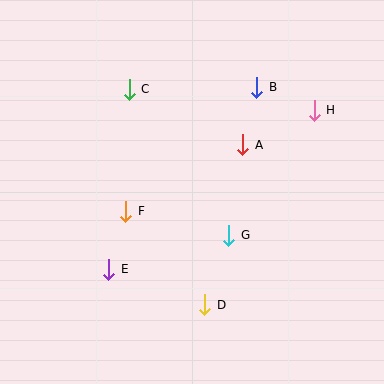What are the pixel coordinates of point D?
Point D is at (205, 305).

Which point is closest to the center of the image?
Point G at (229, 235) is closest to the center.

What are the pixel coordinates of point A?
Point A is at (243, 145).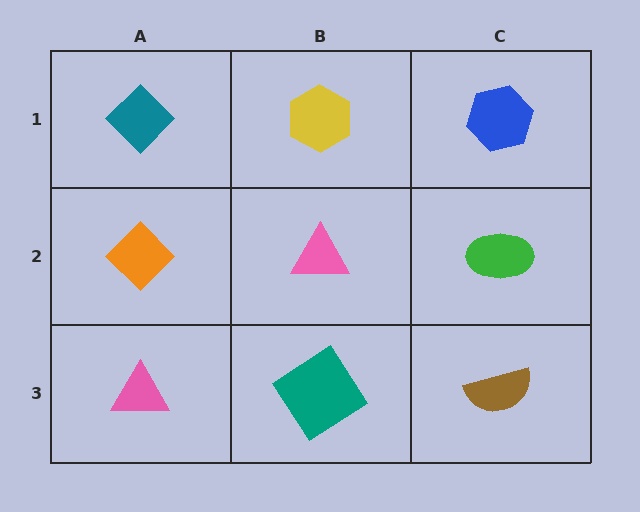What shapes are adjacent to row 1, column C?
A green ellipse (row 2, column C), a yellow hexagon (row 1, column B).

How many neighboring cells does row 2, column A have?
3.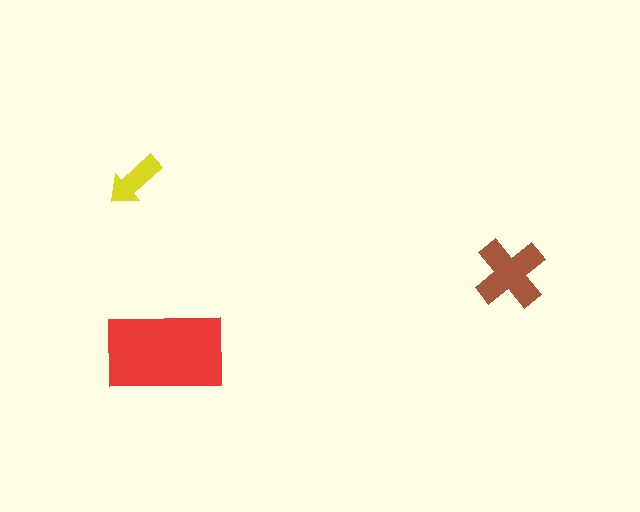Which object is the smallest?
The yellow arrow.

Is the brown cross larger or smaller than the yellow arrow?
Larger.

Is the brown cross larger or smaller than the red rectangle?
Smaller.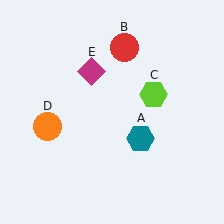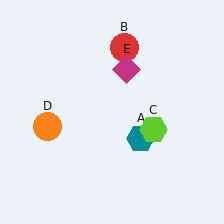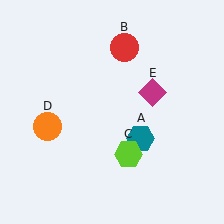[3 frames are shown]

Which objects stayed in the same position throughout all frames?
Teal hexagon (object A) and red circle (object B) and orange circle (object D) remained stationary.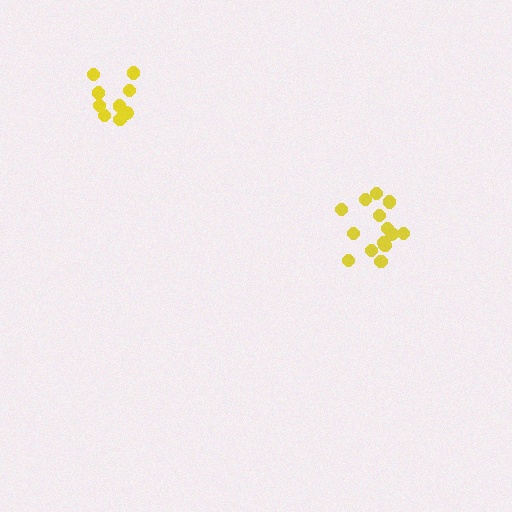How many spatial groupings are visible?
There are 2 spatial groupings.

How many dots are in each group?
Group 1: 9 dots, Group 2: 14 dots (23 total).